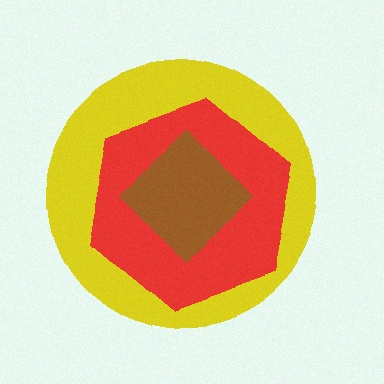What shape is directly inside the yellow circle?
The red hexagon.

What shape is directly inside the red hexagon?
The brown diamond.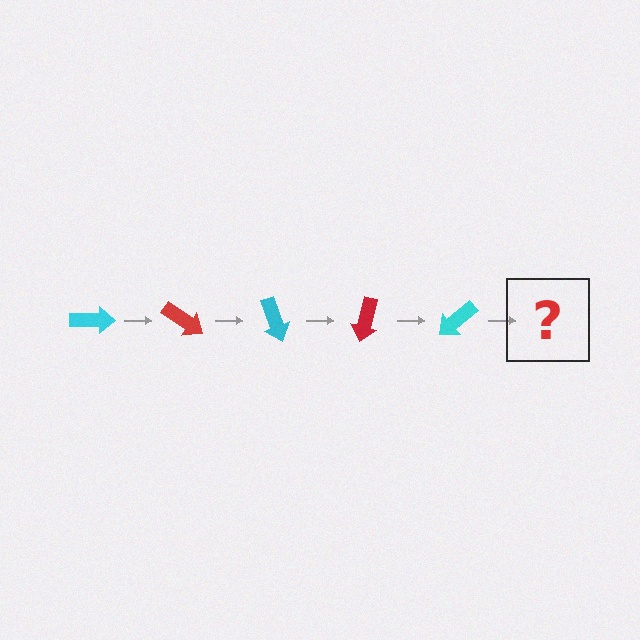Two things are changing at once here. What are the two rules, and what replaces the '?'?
The two rules are that it rotates 35 degrees each step and the color cycles through cyan and red. The '?' should be a red arrow, rotated 175 degrees from the start.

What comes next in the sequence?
The next element should be a red arrow, rotated 175 degrees from the start.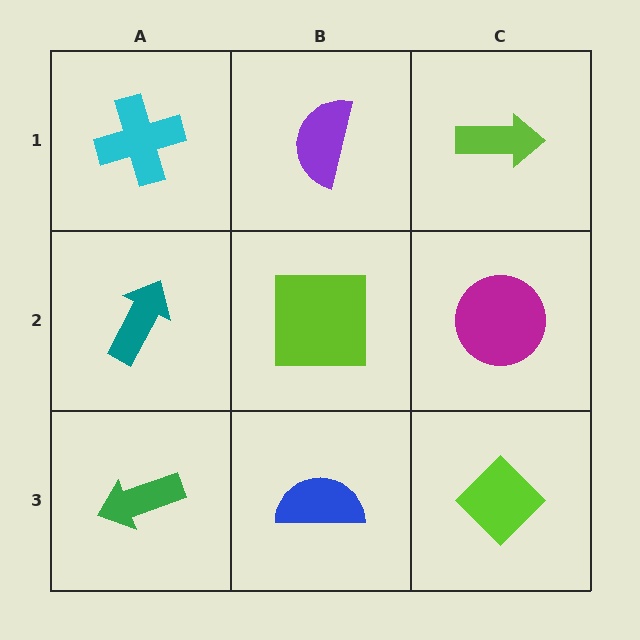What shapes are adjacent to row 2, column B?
A purple semicircle (row 1, column B), a blue semicircle (row 3, column B), a teal arrow (row 2, column A), a magenta circle (row 2, column C).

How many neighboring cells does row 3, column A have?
2.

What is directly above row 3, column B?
A lime square.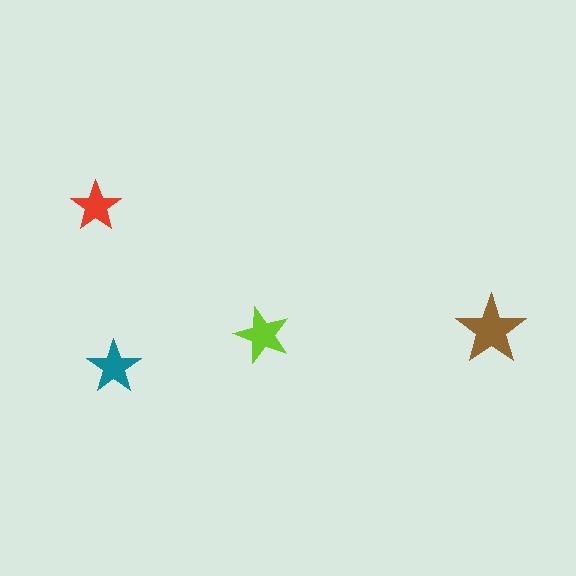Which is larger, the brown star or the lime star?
The brown one.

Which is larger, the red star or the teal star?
The teal one.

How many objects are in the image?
There are 4 objects in the image.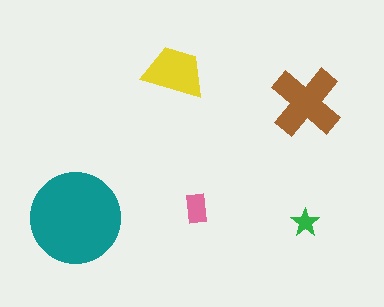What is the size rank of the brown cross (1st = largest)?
2nd.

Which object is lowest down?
The green star is bottommost.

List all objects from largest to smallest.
The teal circle, the brown cross, the yellow trapezoid, the pink rectangle, the green star.